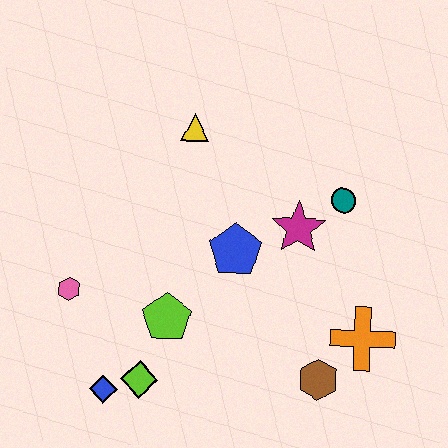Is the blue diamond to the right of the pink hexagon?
Yes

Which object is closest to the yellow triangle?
The blue pentagon is closest to the yellow triangle.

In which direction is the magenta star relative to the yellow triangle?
The magenta star is to the right of the yellow triangle.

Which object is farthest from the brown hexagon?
The yellow triangle is farthest from the brown hexagon.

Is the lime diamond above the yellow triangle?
No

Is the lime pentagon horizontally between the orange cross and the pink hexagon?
Yes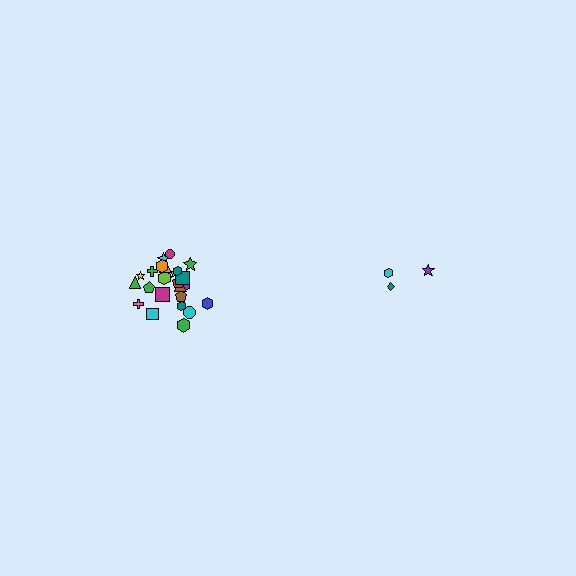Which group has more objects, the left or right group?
The left group.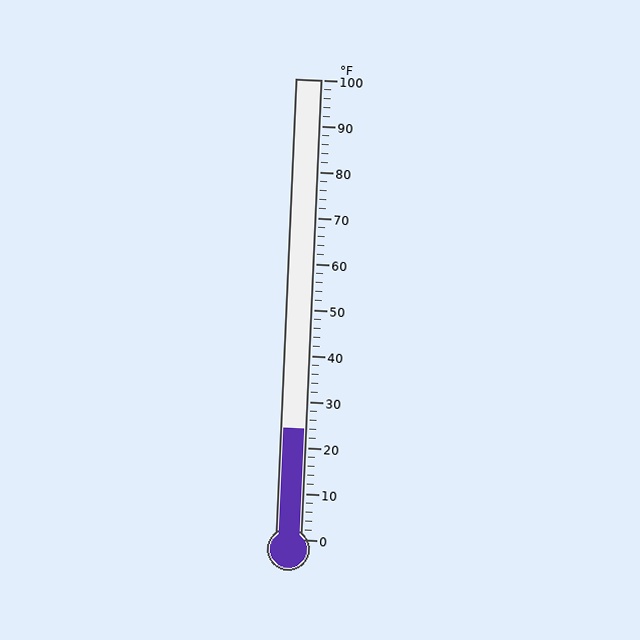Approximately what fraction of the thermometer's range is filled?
The thermometer is filled to approximately 25% of its range.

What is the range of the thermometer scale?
The thermometer scale ranges from 0°F to 100°F.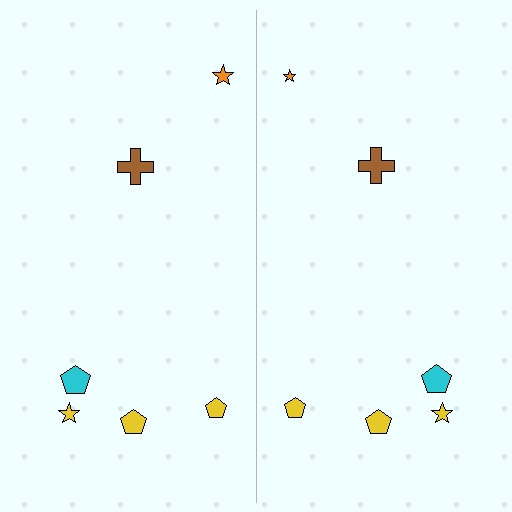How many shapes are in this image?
There are 12 shapes in this image.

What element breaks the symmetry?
The orange star on the right side has a different size than its mirror counterpart.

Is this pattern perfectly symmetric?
No, the pattern is not perfectly symmetric. The orange star on the right side has a different size than its mirror counterpart.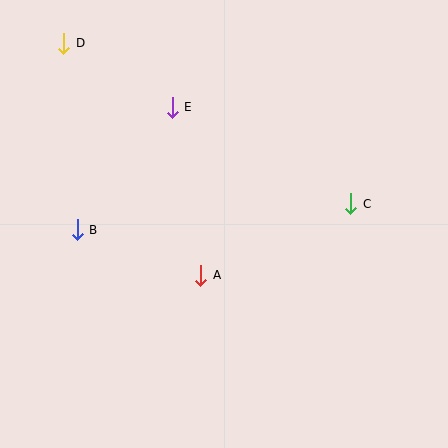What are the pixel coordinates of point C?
Point C is at (351, 204).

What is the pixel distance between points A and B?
The distance between A and B is 132 pixels.